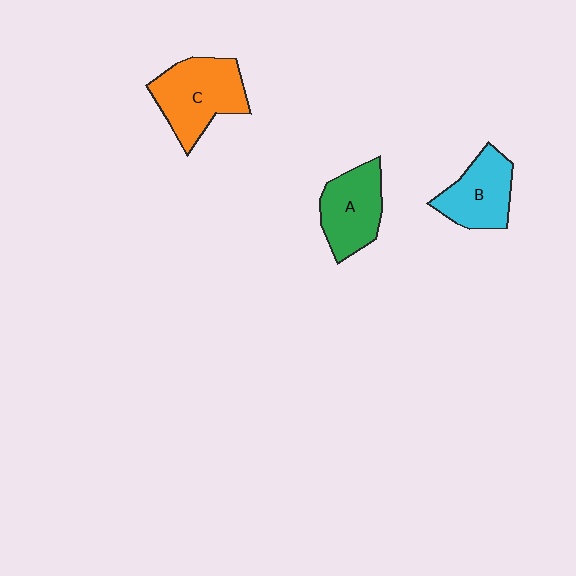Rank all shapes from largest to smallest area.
From largest to smallest: C (orange), A (green), B (cyan).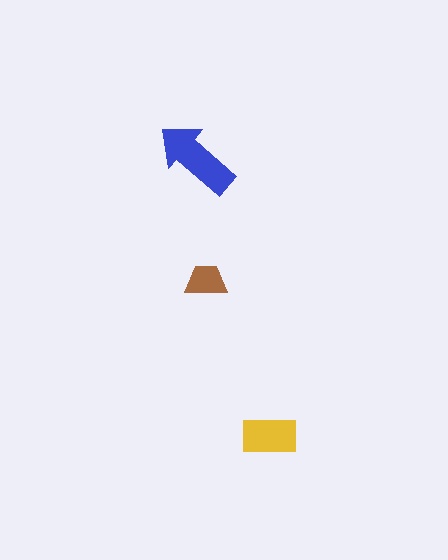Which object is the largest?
The blue arrow.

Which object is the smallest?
The brown trapezoid.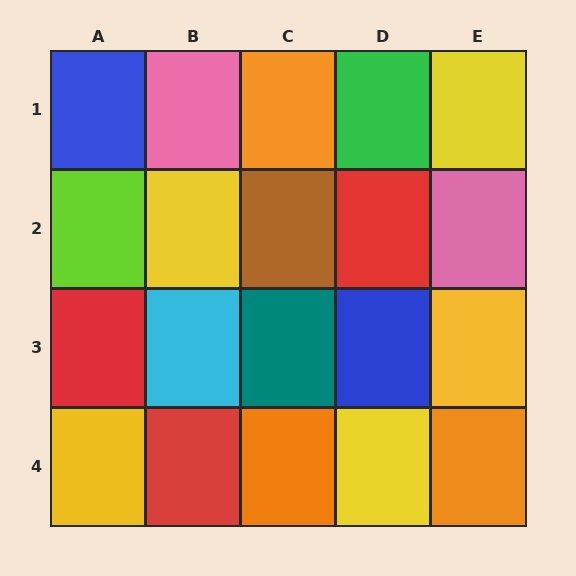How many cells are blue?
2 cells are blue.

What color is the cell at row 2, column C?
Brown.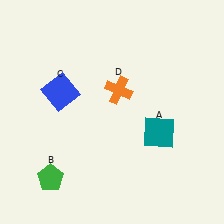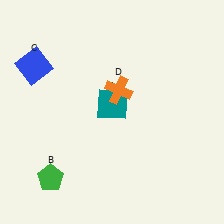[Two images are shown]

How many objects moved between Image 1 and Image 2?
2 objects moved between the two images.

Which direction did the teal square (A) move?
The teal square (A) moved left.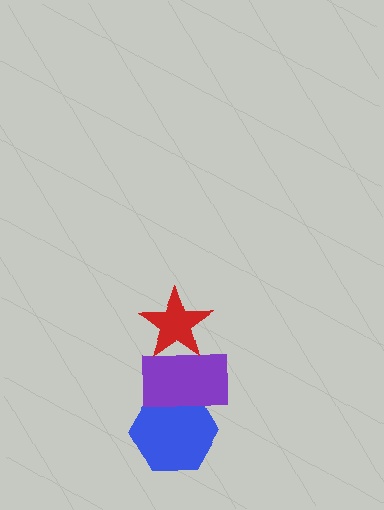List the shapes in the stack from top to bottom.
From top to bottom: the red star, the purple rectangle, the blue hexagon.